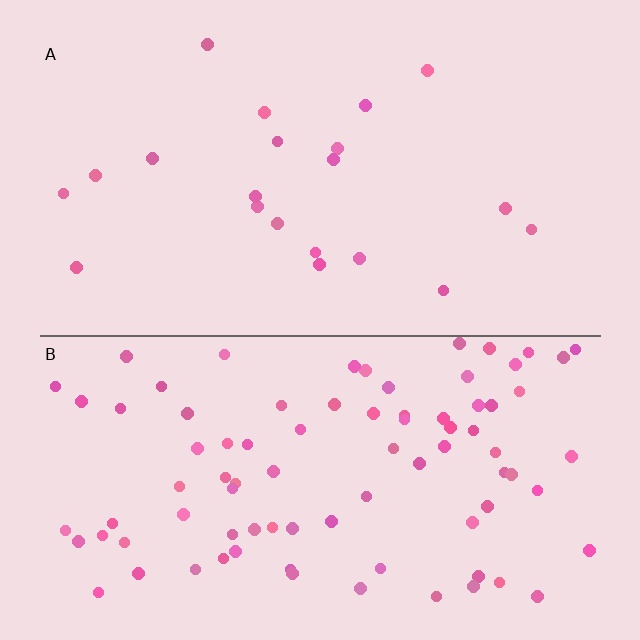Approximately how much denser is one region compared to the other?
Approximately 4.1× — region B over region A.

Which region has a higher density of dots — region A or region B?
B (the bottom).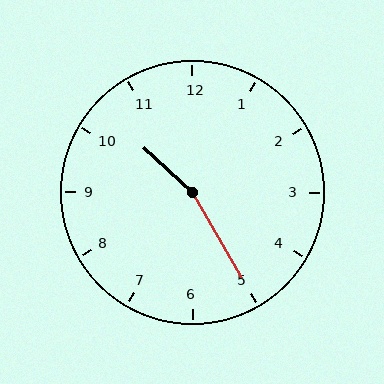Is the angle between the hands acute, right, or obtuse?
It is obtuse.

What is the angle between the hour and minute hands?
Approximately 162 degrees.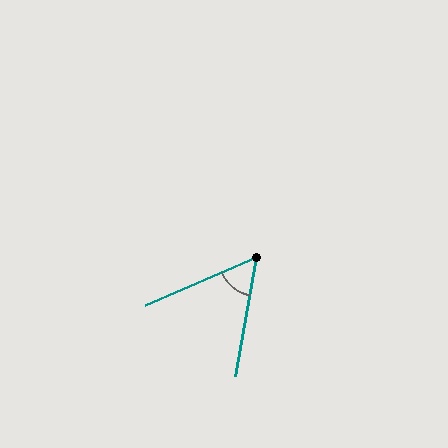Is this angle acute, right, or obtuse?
It is acute.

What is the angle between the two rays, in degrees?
Approximately 56 degrees.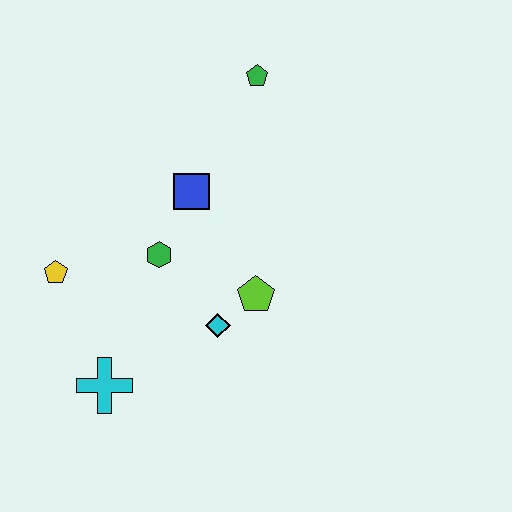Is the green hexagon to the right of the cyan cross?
Yes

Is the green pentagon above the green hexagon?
Yes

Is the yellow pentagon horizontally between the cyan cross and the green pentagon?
No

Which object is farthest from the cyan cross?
The green pentagon is farthest from the cyan cross.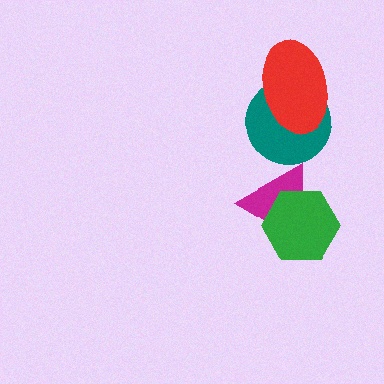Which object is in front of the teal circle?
The red ellipse is in front of the teal circle.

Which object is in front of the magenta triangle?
The green hexagon is in front of the magenta triangle.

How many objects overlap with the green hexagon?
1 object overlaps with the green hexagon.